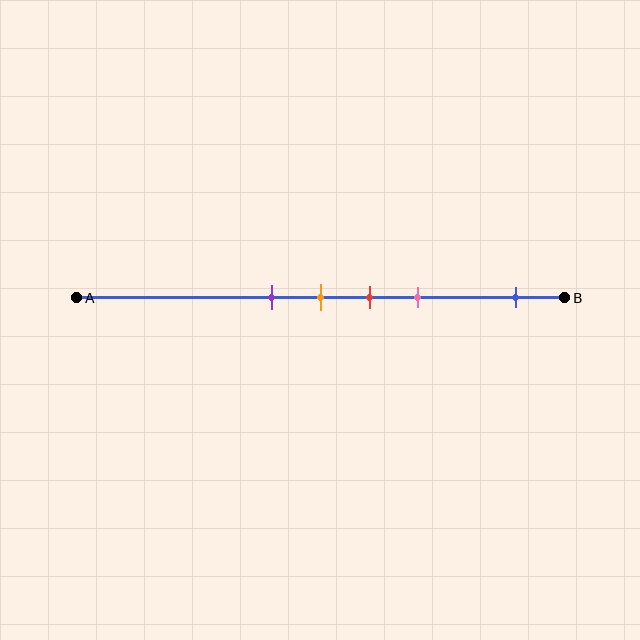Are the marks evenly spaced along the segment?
No, the marks are not evenly spaced.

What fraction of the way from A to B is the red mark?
The red mark is approximately 60% (0.6) of the way from A to B.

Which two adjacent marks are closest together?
The purple and orange marks are the closest adjacent pair.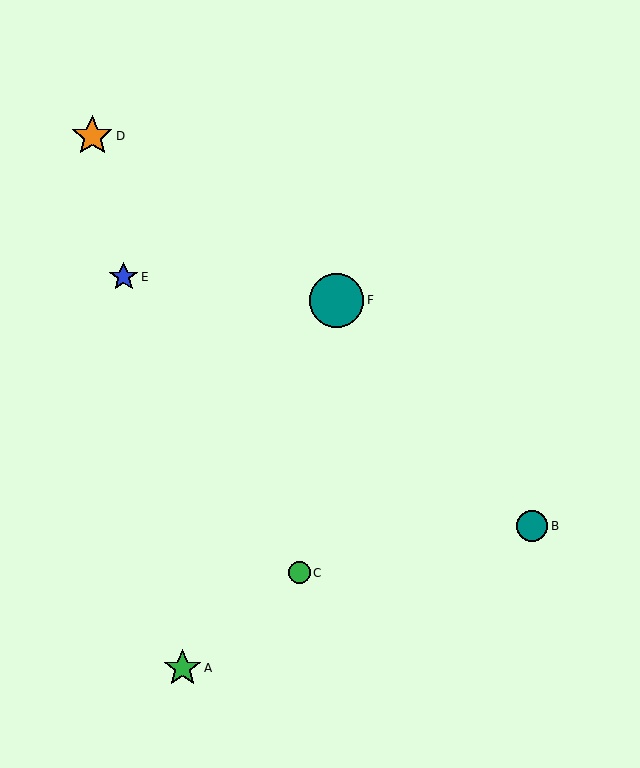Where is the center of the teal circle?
The center of the teal circle is at (337, 300).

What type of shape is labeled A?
Shape A is a green star.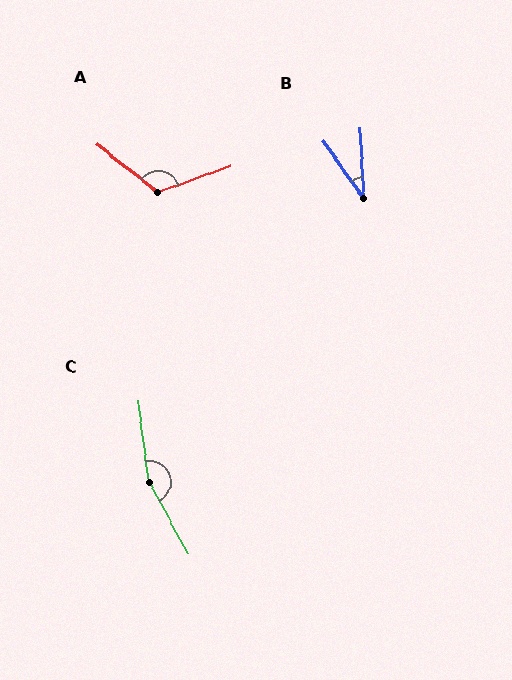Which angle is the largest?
C, at approximately 159 degrees.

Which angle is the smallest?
B, at approximately 32 degrees.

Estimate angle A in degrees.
Approximately 122 degrees.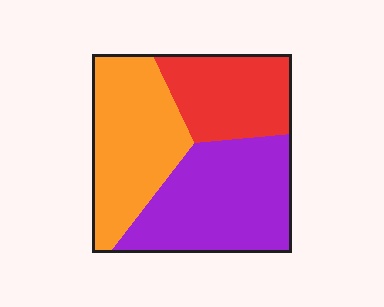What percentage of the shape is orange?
Orange takes up about one third (1/3) of the shape.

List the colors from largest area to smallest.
From largest to smallest: purple, orange, red.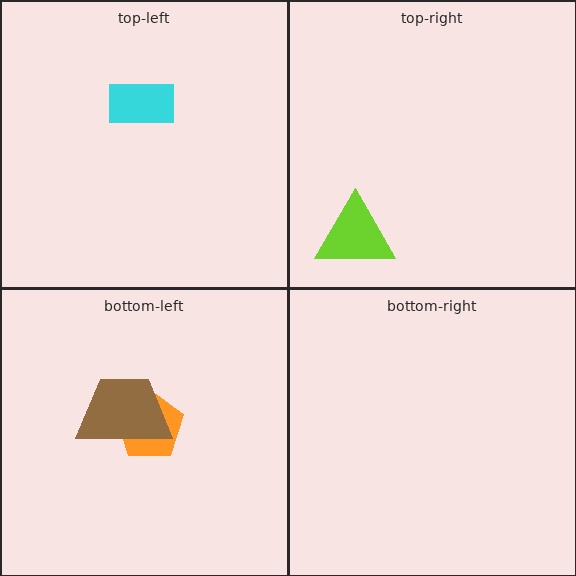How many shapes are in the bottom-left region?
2.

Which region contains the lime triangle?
The top-right region.